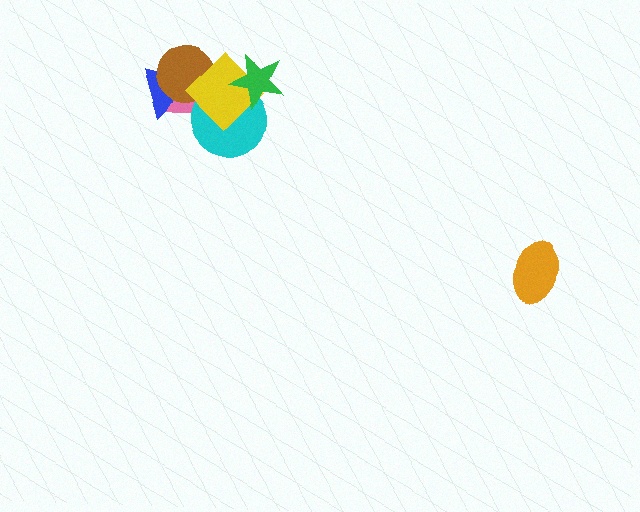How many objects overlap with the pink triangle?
4 objects overlap with the pink triangle.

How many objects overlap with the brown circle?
3 objects overlap with the brown circle.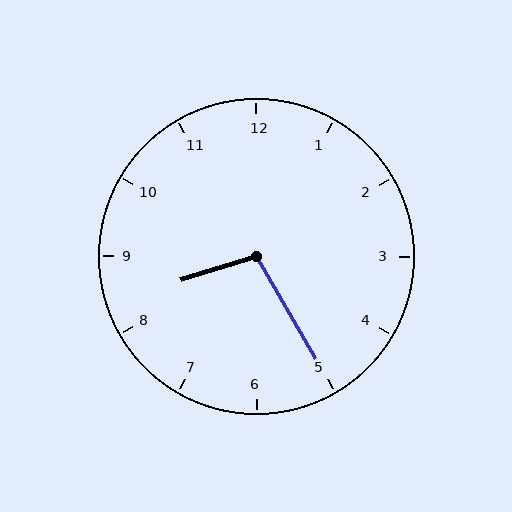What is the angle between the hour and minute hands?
Approximately 102 degrees.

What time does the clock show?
8:25.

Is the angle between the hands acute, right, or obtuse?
It is obtuse.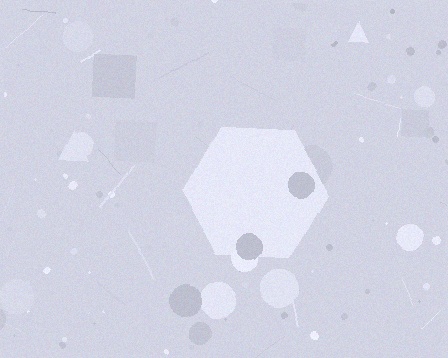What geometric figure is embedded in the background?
A hexagon is embedded in the background.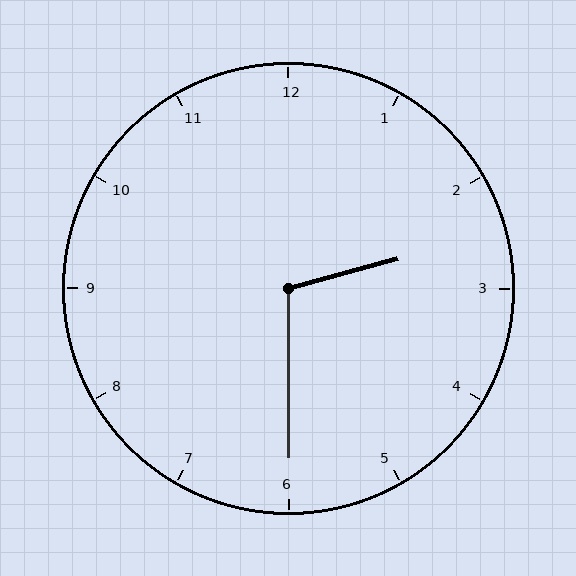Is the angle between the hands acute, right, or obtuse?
It is obtuse.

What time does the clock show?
2:30.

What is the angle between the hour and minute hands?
Approximately 105 degrees.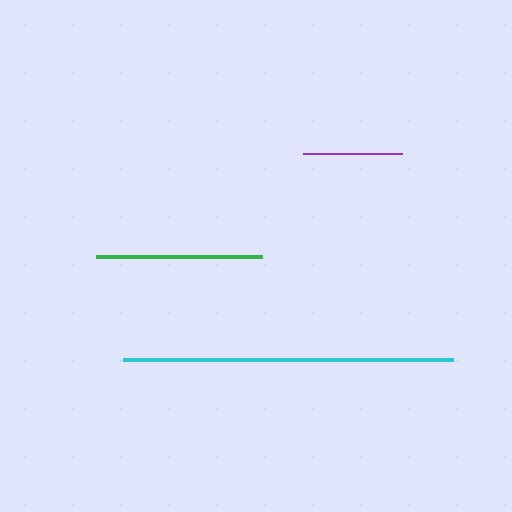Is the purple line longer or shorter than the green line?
The green line is longer than the purple line.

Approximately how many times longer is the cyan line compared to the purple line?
The cyan line is approximately 3.3 times the length of the purple line.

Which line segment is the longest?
The cyan line is the longest at approximately 330 pixels.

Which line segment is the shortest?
The purple line is the shortest at approximately 99 pixels.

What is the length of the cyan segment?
The cyan segment is approximately 330 pixels long.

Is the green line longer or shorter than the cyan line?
The cyan line is longer than the green line.